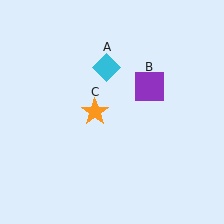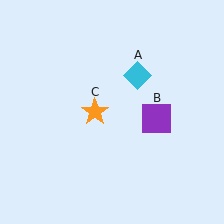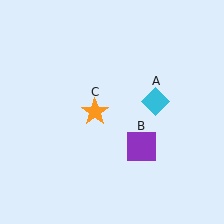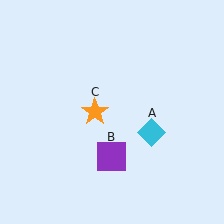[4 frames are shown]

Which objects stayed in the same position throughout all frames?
Orange star (object C) remained stationary.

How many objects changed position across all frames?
2 objects changed position: cyan diamond (object A), purple square (object B).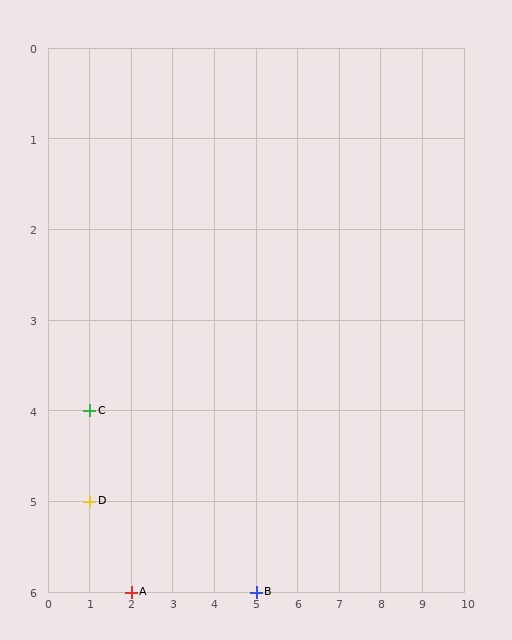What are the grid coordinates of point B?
Point B is at grid coordinates (5, 6).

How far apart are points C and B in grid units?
Points C and B are 4 columns and 2 rows apart (about 4.5 grid units diagonally).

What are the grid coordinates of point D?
Point D is at grid coordinates (1, 5).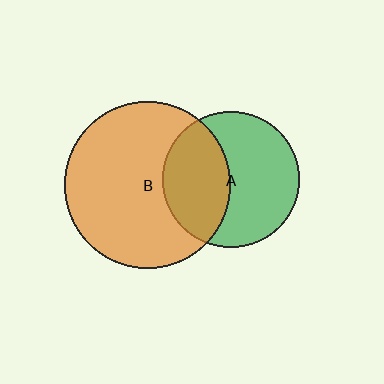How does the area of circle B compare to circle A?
Approximately 1.5 times.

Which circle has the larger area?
Circle B (orange).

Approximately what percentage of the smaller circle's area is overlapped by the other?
Approximately 40%.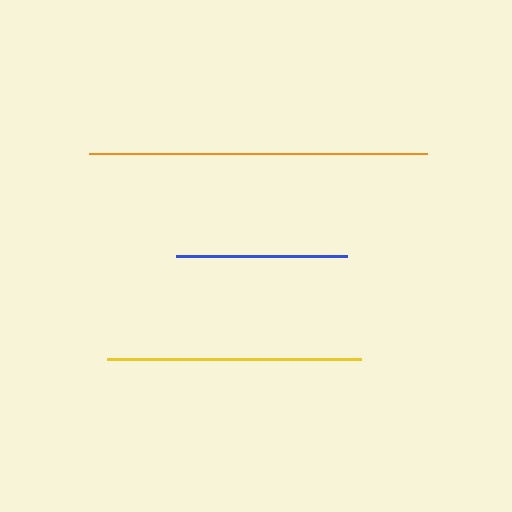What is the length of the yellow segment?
The yellow segment is approximately 254 pixels long.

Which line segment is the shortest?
The blue line is the shortest at approximately 171 pixels.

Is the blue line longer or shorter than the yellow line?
The yellow line is longer than the blue line.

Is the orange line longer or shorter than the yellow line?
The orange line is longer than the yellow line.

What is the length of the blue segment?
The blue segment is approximately 171 pixels long.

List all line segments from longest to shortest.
From longest to shortest: orange, yellow, blue.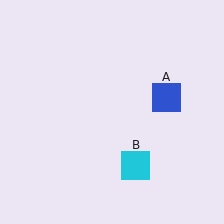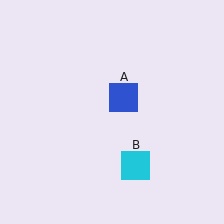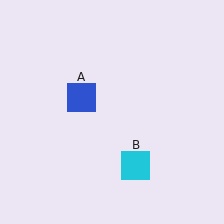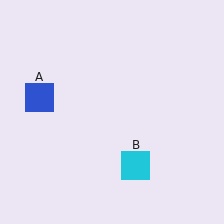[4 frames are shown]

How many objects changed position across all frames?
1 object changed position: blue square (object A).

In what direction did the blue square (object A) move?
The blue square (object A) moved left.